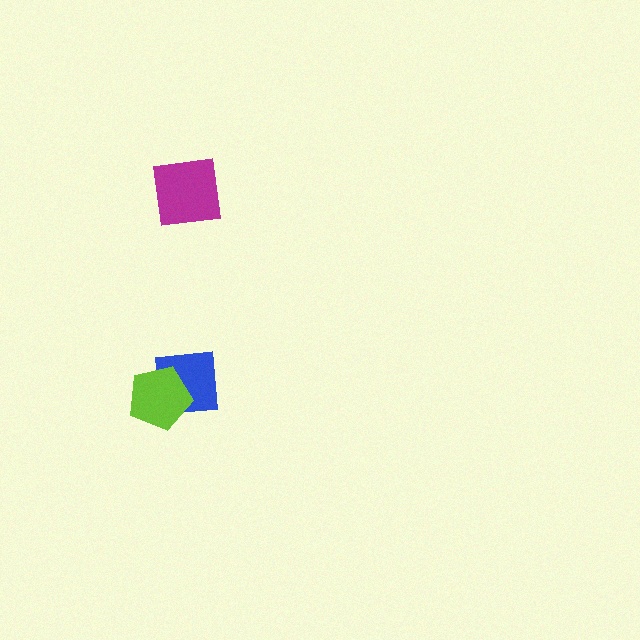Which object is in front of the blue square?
The lime pentagon is in front of the blue square.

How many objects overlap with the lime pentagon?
1 object overlaps with the lime pentagon.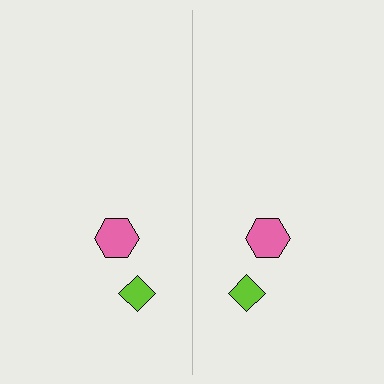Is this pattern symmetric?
Yes, this pattern has bilateral (reflection) symmetry.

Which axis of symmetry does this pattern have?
The pattern has a vertical axis of symmetry running through the center of the image.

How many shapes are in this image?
There are 4 shapes in this image.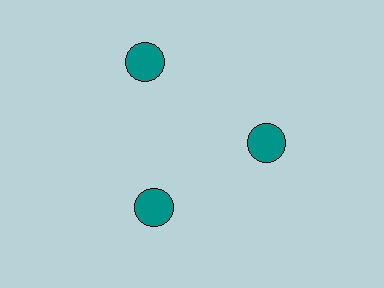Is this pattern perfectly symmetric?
No. The 3 teal circles are arranged in a ring, but one element near the 11 o'clock position is pushed outward from the center, breaking the 3-fold rotational symmetry.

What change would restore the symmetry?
The symmetry would be restored by moving it inward, back onto the ring so that all 3 circles sit at equal angles and equal distance from the center.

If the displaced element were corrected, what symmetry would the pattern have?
It would have 3-fold rotational symmetry — the pattern would map onto itself every 120 degrees.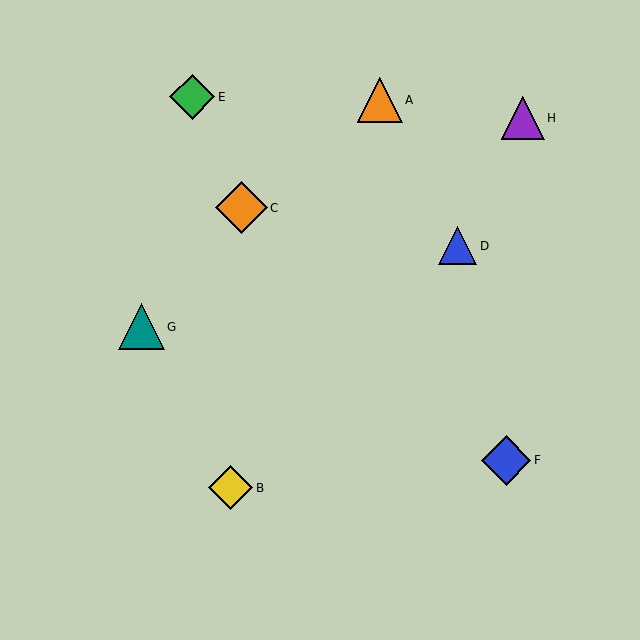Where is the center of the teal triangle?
The center of the teal triangle is at (141, 327).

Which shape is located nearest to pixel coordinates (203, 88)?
The green diamond (labeled E) at (192, 97) is nearest to that location.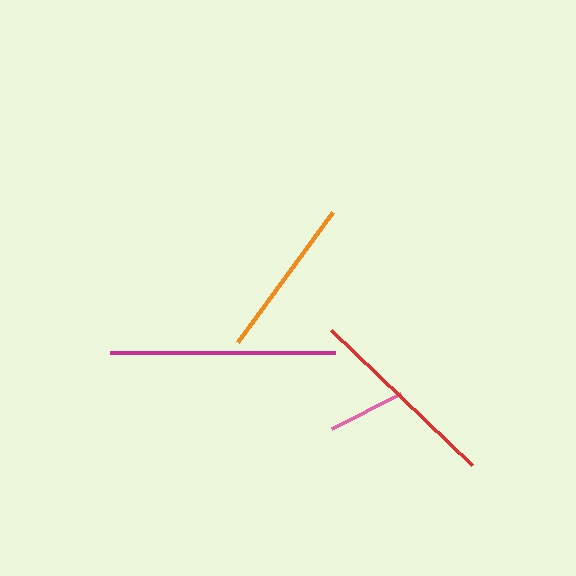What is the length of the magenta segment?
The magenta segment is approximately 225 pixels long.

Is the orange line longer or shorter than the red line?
The red line is longer than the orange line.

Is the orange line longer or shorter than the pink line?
The orange line is longer than the pink line.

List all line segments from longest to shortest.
From longest to shortest: magenta, red, orange, pink.